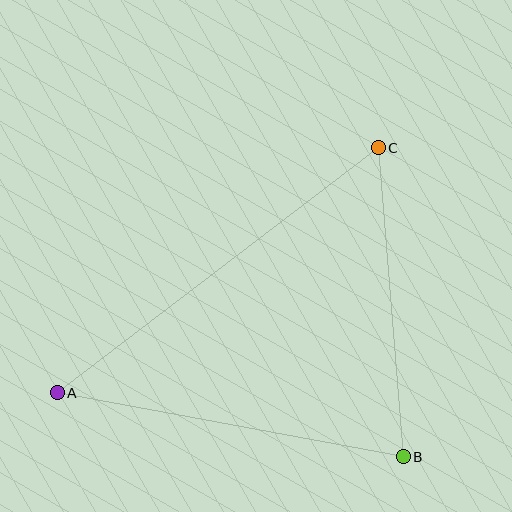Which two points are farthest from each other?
Points A and C are farthest from each other.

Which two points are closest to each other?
Points B and C are closest to each other.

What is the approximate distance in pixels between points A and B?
The distance between A and B is approximately 352 pixels.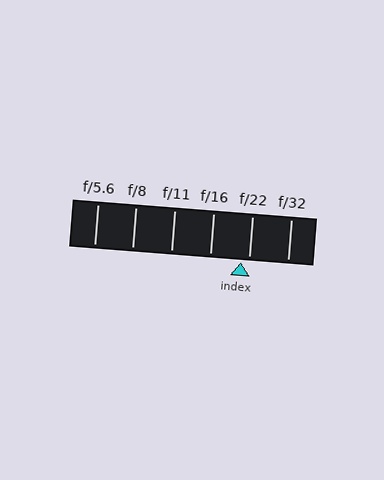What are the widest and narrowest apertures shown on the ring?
The widest aperture shown is f/5.6 and the narrowest is f/32.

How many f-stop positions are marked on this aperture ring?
There are 6 f-stop positions marked.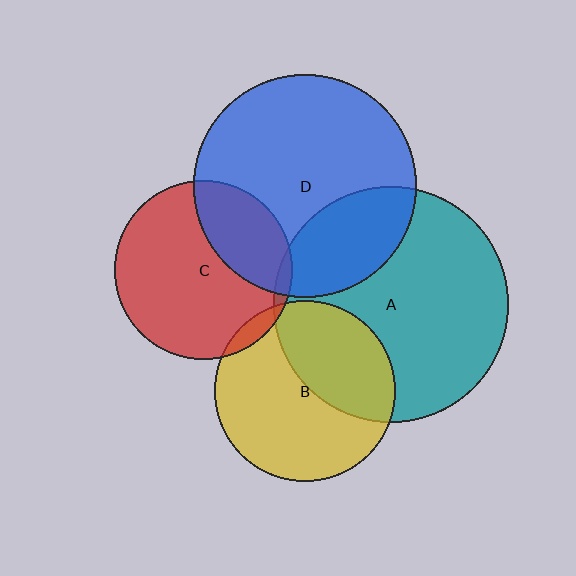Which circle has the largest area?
Circle A (teal).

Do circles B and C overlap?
Yes.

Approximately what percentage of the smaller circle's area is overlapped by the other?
Approximately 5%.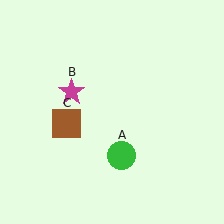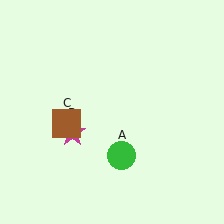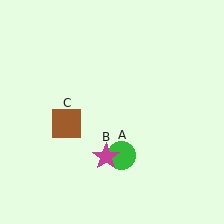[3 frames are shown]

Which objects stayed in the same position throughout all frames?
Green circle (object A) and brown square (object C) remained stationary.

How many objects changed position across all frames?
1 object changed position: magenta star (object B).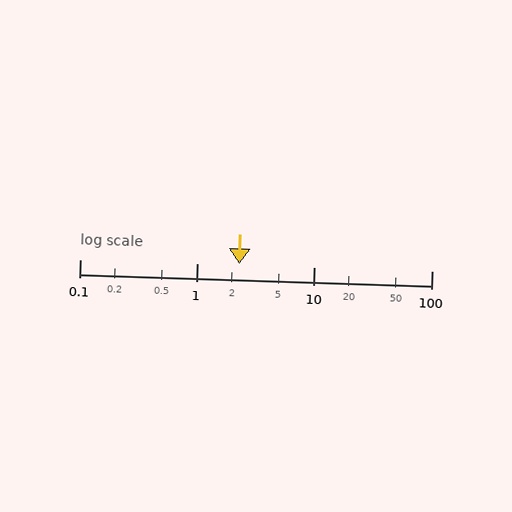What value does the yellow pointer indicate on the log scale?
The pointer indicates approximately 2.3.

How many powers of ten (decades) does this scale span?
The scale spans 3 decades, from 0.1 to 100.